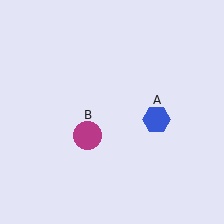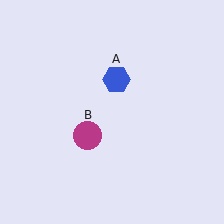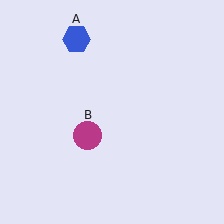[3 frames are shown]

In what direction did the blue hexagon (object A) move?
The blue hexagon (object A) moved up and to the left.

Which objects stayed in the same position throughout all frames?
Magenta circle (object B) remained stationary.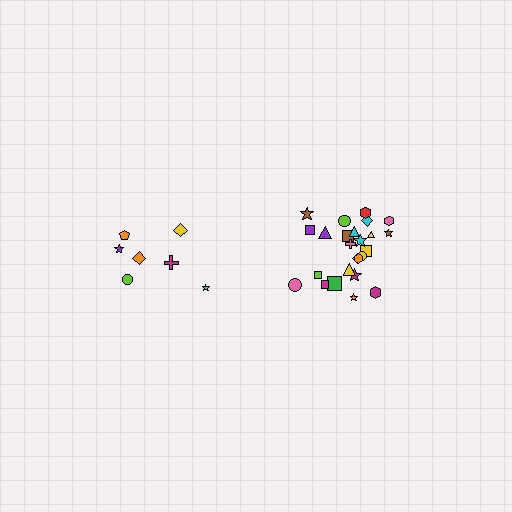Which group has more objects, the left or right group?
The right group.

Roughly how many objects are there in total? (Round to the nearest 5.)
Roughly 30 objects in total.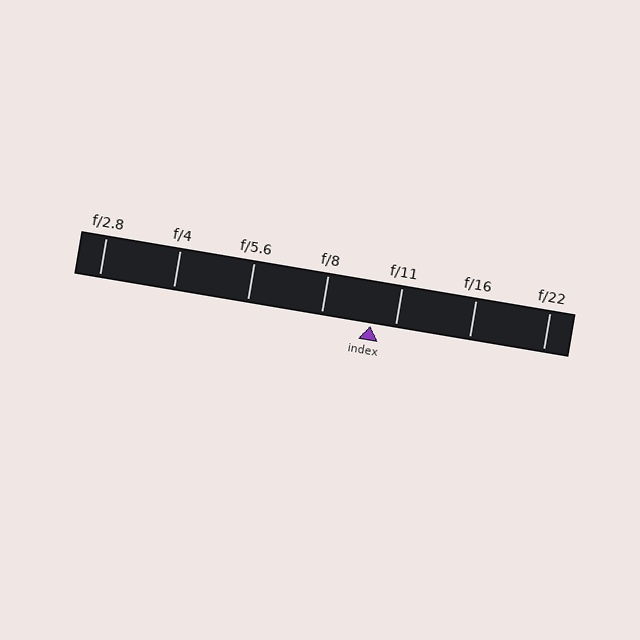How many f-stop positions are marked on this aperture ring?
There are 7 f-stop positions marked.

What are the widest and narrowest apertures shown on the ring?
The widest aperture shown is f/2.8 and the narrowest is f/22.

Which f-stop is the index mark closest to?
The index mark is closest to f/11.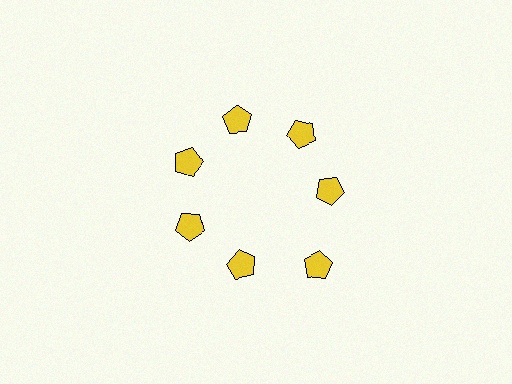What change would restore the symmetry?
The symmetry would be restored by moving it inward, back onto the ring so that all 7 pentagons sit at equal angles and equal distance from the center.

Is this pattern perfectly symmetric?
No. The 7 yellow pentagons are arranged in a ring, but one element near the 5 o'clock position is pushed outward from the center, breaking the 7-fold rotational symmetry.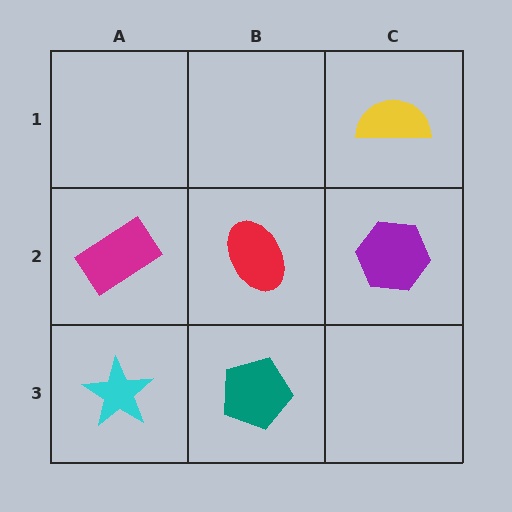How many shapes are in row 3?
2 shapes.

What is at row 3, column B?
A teal pentagon.